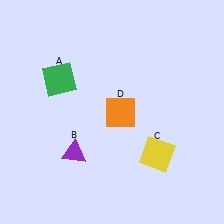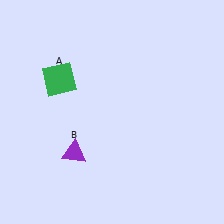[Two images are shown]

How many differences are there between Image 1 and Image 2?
There are 2 differences between the two images.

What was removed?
The yellow square (C), the orange square (D) were removed in Image 2.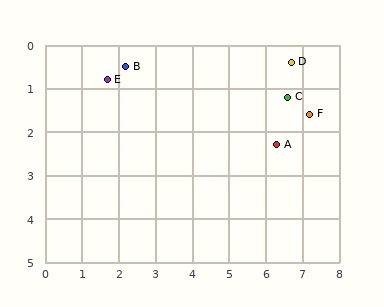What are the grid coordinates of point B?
Point B is at approximately (2.2, 0.5).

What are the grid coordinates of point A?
Point A is at approximately (6.3, 2.3).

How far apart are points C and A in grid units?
Points C and A are about 1.1 grid units apart.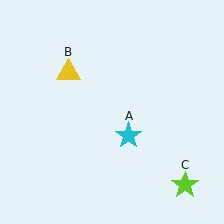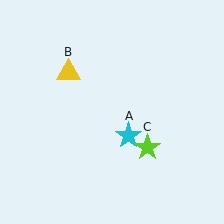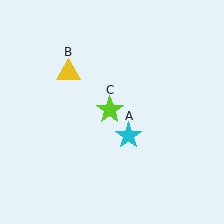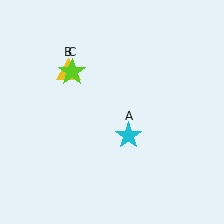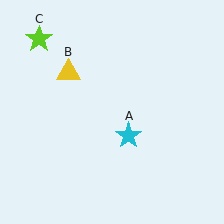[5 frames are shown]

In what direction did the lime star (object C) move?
The lime star (object C) moved up and to the left.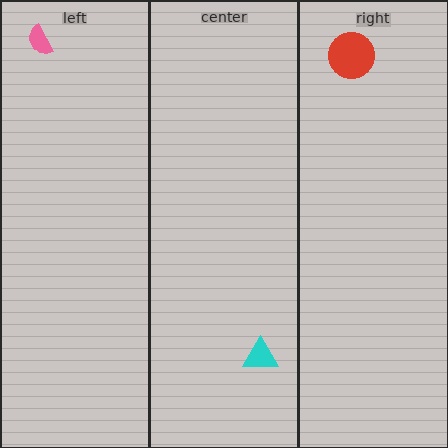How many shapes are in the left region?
1.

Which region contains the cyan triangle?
The center region.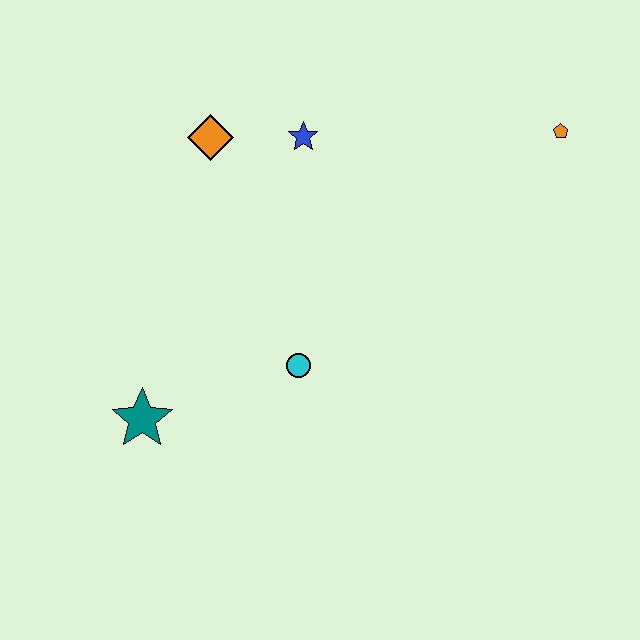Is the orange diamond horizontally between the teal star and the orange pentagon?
Yes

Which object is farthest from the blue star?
The teal star is farthest from the blue star.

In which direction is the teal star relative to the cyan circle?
The teal star is to the left of the cyan circle.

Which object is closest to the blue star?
The orange diamond is closest to the blue star.